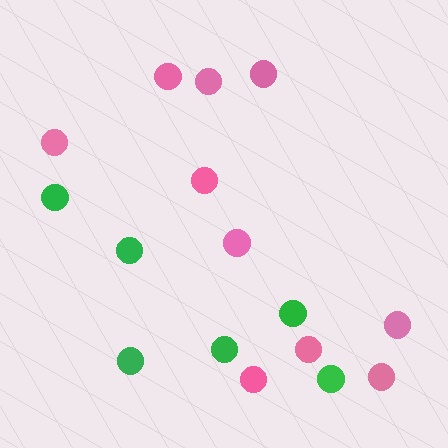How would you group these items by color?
There are 2 groups: one group of green circles (6) and one group of pink circles (10).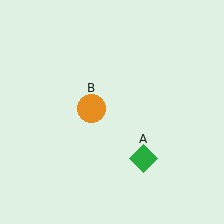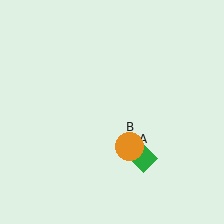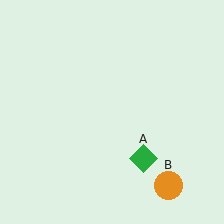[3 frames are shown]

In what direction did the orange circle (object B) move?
The orange circle (object B) moved down and to the right.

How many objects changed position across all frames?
1 object changed position: orange circle (object B).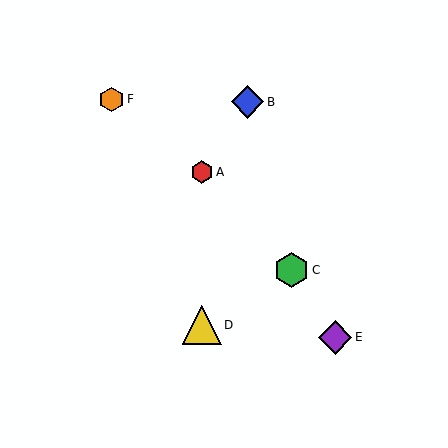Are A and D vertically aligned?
Yes, both are at x≈202.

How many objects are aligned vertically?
2 objects (A, D) are aligned vertically.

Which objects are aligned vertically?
Objects A, D are aligned vertically.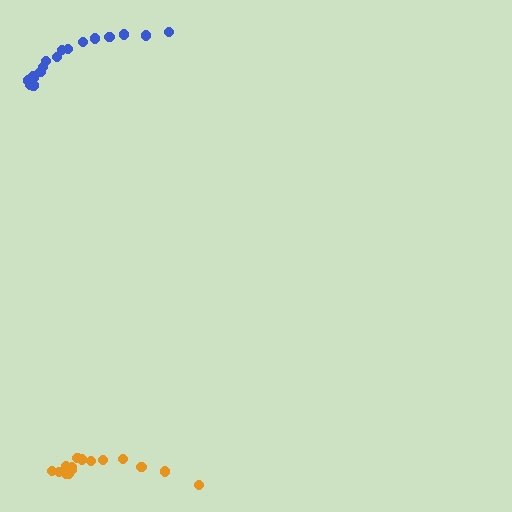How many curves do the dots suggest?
There are 2 distinct paths.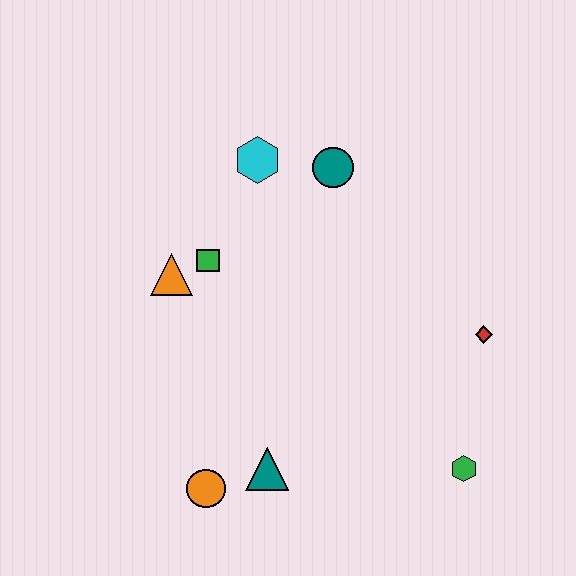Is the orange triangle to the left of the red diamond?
Yes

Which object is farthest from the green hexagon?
The cyan hexagon is farthest from the green hexagon.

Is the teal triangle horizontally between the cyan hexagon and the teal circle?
Yes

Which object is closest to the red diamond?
The green hexagon is closest to the red diamond.